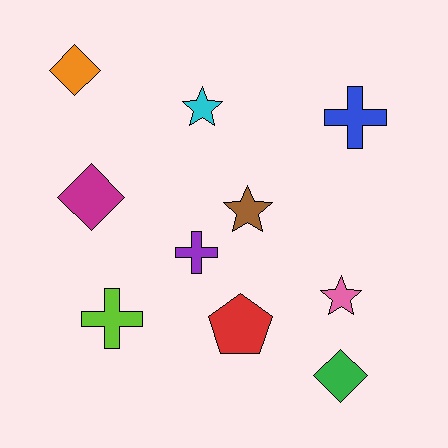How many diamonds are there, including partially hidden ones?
There are 3 diamonds.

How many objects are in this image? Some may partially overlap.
There are 10 objects.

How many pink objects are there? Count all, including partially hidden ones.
There is 1 pink object.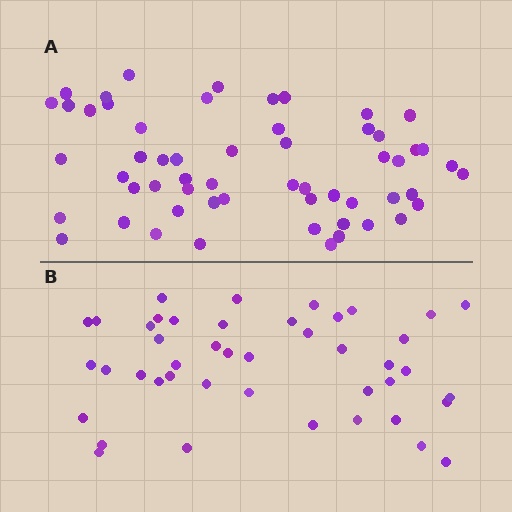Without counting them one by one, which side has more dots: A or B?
Region A (the top region) has more dots.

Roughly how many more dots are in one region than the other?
Region A has approximately 15 more dots than region B.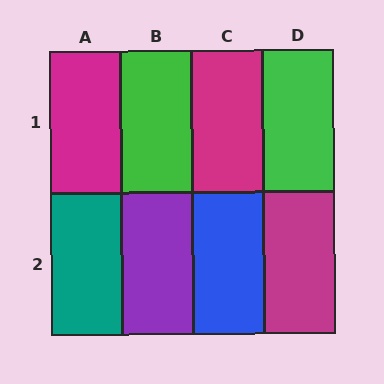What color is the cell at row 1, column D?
Green.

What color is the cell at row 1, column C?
Magenta.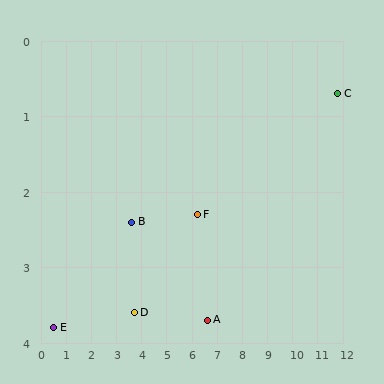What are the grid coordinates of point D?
Point D is at approximately (3.7, 3.6).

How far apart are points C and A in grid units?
Points C and A are about 6.0 grid units apart.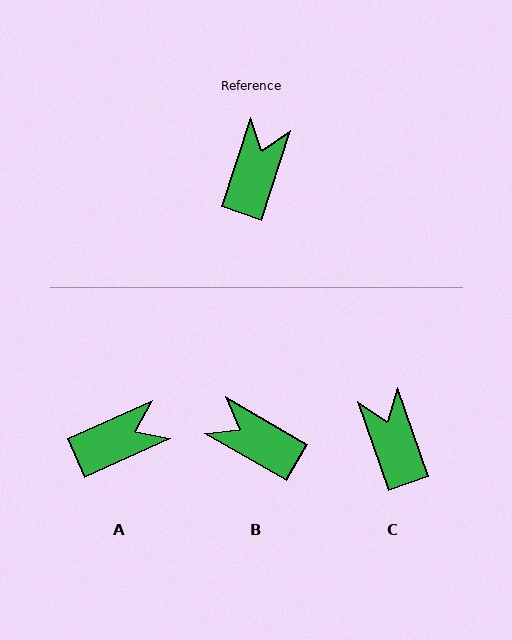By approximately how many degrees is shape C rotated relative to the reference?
Approximately 37 degrees counter-clockwise.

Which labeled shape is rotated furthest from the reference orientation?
B, about 78 degrees away.